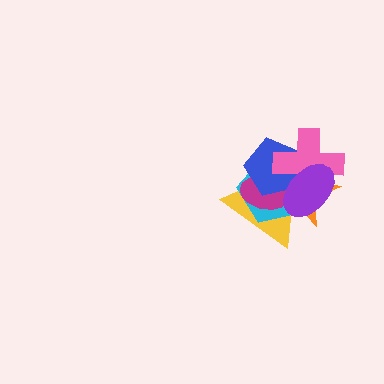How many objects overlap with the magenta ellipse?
6 objects overlap with the magenta ellipse.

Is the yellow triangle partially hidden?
Yes, it is partially covered by another shape.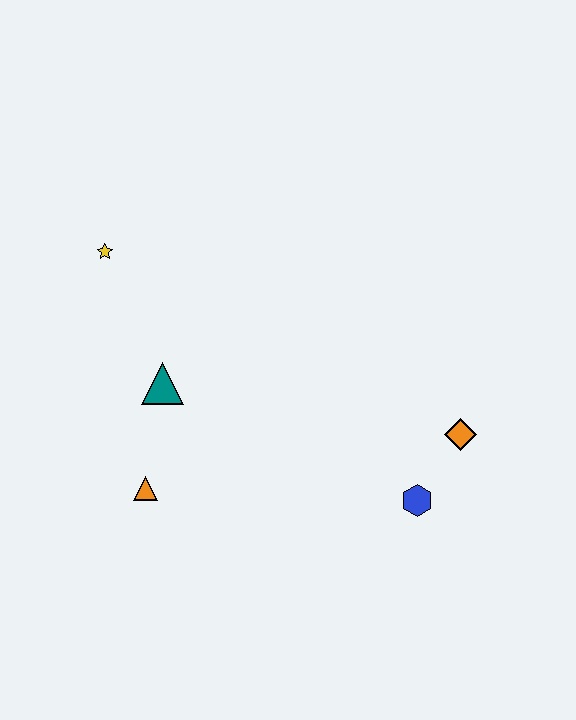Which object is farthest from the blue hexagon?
The yellow star is farthest from the blue hexagon.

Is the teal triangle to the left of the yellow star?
No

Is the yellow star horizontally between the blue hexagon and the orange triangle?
No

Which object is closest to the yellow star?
The teal triangle is closest to the yellow star.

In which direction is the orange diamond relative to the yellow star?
The orange diamond is to the right of the yellow star.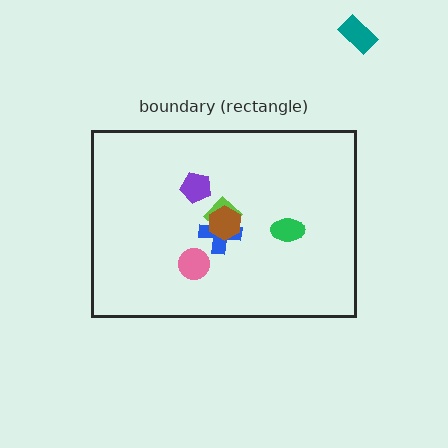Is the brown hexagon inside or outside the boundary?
Inside.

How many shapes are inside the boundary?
6 inside, 1 outside.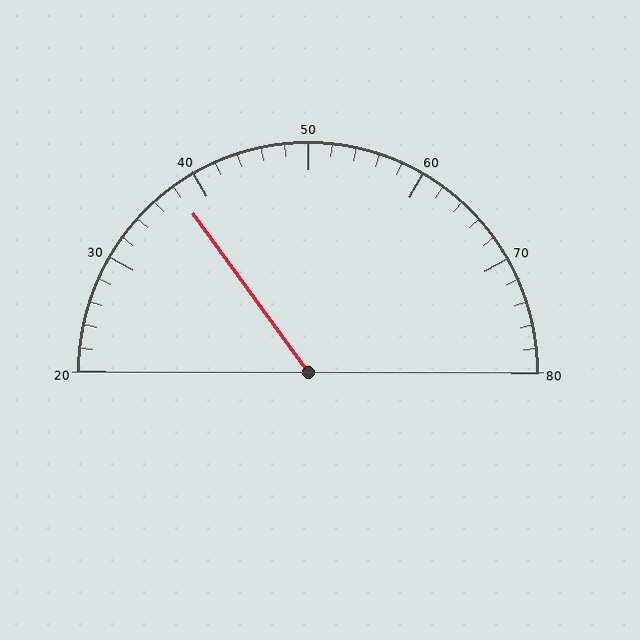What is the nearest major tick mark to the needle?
The nearest major tick mark is 40.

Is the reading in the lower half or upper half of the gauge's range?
The reading is in the lower half of the range (20 to 80).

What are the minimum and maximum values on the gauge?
The gauge ranges from 20 to 80.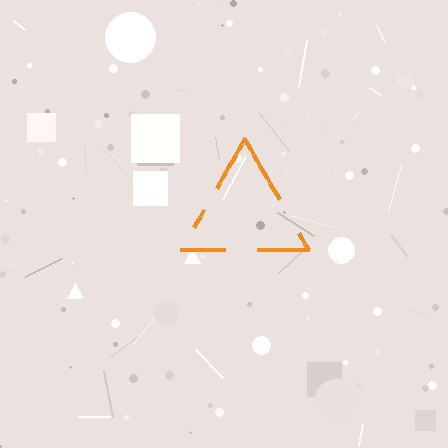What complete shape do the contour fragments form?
The contour fragments form a triangle.